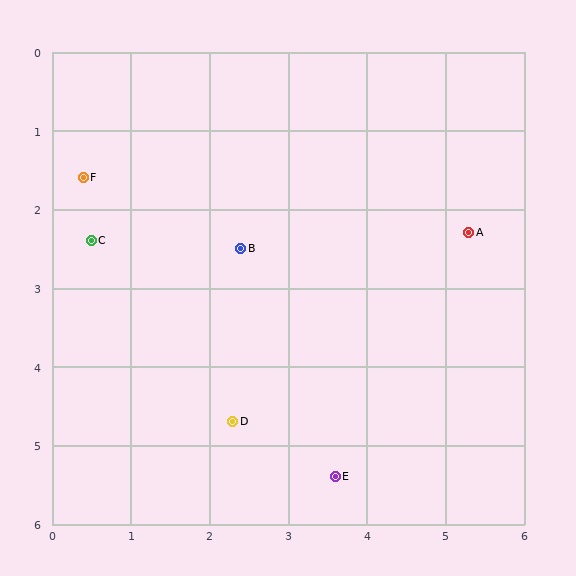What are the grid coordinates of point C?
Point C is at approximately (0.5, 2.4).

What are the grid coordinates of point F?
Point F is at approximately (0.4, 1.6).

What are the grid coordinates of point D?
Point D is at approximately (2.3, 4.7).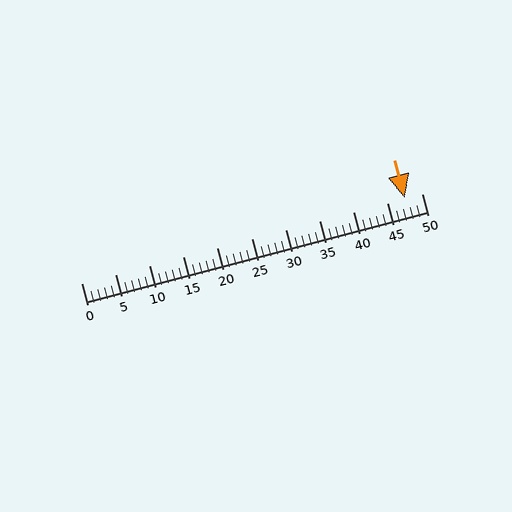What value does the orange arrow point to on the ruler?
The orange arrow points to approximately 48.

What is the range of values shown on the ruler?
The ruler shows values from 0 to 50.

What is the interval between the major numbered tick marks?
The major tick marks are spaced 5 units apart.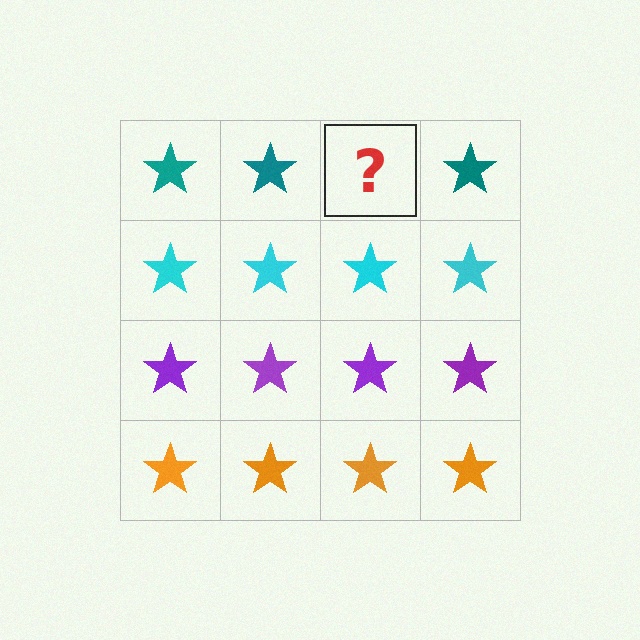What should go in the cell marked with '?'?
The missing cell should contain a teal star.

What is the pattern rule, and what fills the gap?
The rule is that each row has a consistent color. The gap should be filled with a teal star.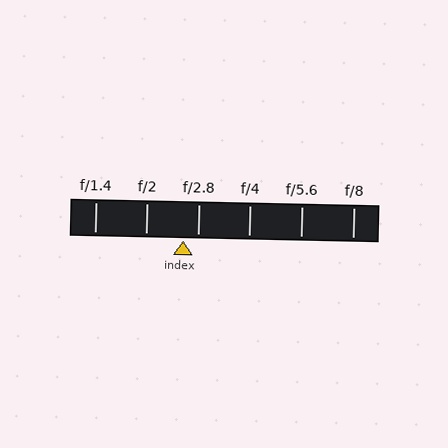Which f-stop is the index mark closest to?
The index mark is closest to f/2.8.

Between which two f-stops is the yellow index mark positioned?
The index mark is between f/2 and f/2.8.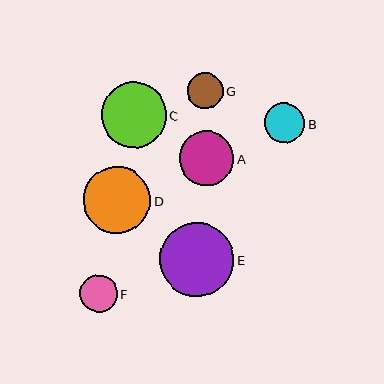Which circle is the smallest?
Circle G is the smallest with a size of approximately 36 pixels.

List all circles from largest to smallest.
From largest to smallest: E, D, C, A, B, F, G.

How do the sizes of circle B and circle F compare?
Circle B and circle F are approximately the same size.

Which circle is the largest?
Circle E is the largest with a size of approximately 74 pixels.